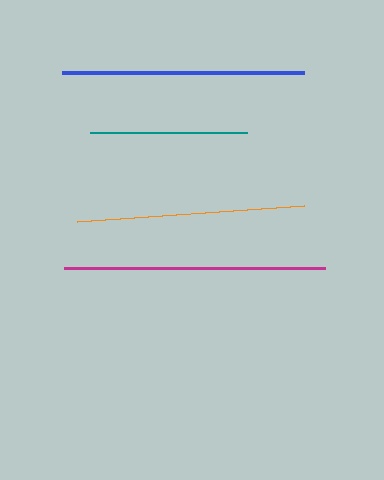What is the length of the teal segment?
The teal segment is approximately 158 pixels long.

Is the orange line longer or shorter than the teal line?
The orange line is longer than the teal line.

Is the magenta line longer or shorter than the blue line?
The magenta line is longer than the blue line.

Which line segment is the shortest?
The teal line is the shortest at approximately 158 pixels.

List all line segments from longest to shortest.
From longest to shortest: magenta, blue, orange, teal.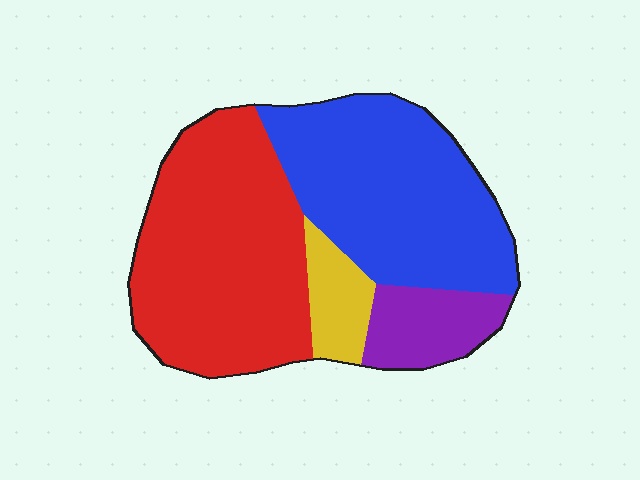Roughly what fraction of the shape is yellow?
Yellow covers about 10% of the shape.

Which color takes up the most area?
Red, at roughly 45%.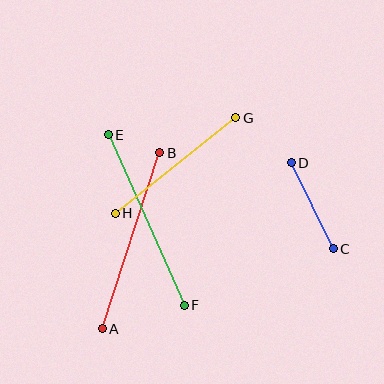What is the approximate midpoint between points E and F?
The midpoint is at approximately (146, 220) pixels.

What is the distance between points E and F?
The distance is approximately 187 pixels.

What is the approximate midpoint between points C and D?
The midpoint is at approximately (312, 206) pixels.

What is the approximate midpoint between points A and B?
The midpoint is at approximately (131, 241) pixels.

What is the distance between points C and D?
The distance is approximately 96 pixels.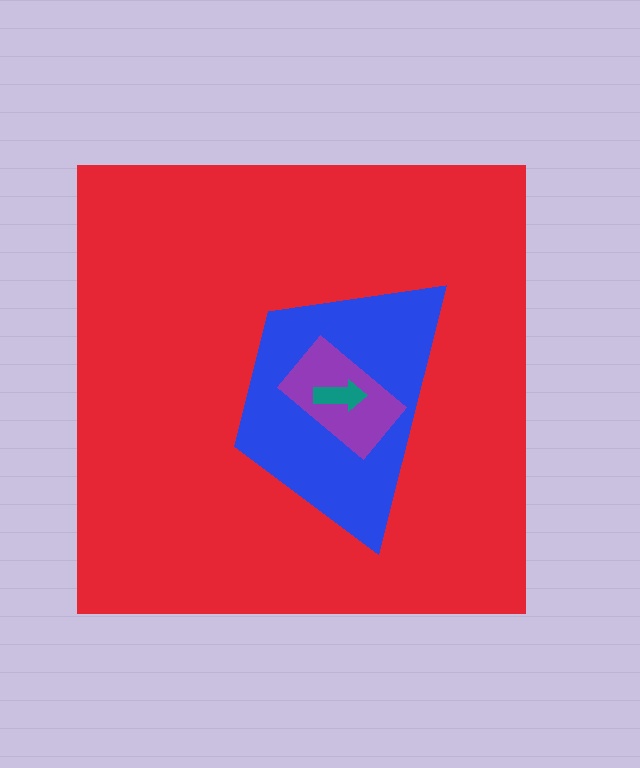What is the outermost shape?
The red square.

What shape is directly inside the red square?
The blue trapezoid.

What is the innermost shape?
The teal arrow.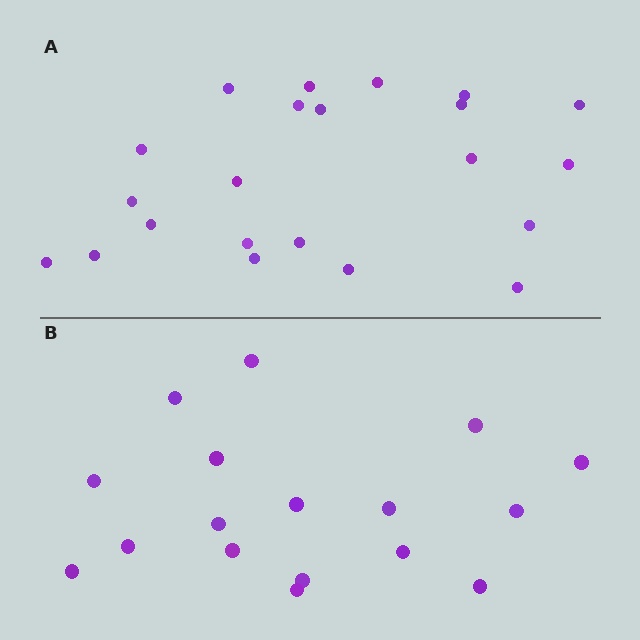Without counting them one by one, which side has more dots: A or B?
Region A (the top region) has more dots.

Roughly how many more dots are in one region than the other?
Region A has about 5 more dots than region B.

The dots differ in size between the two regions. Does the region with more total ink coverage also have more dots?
No. Region B has more total ink coverage because its dots are larger, but region A actually contains more individual dots. Total area can be misleading — the number of items is what matters here.